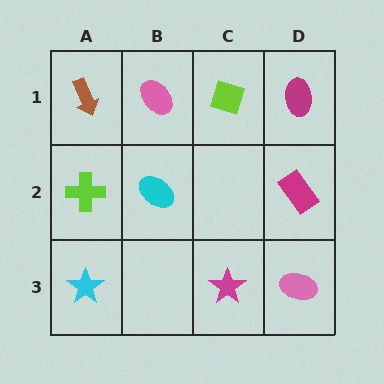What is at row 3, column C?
A magenta star.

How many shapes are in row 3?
3 shapes.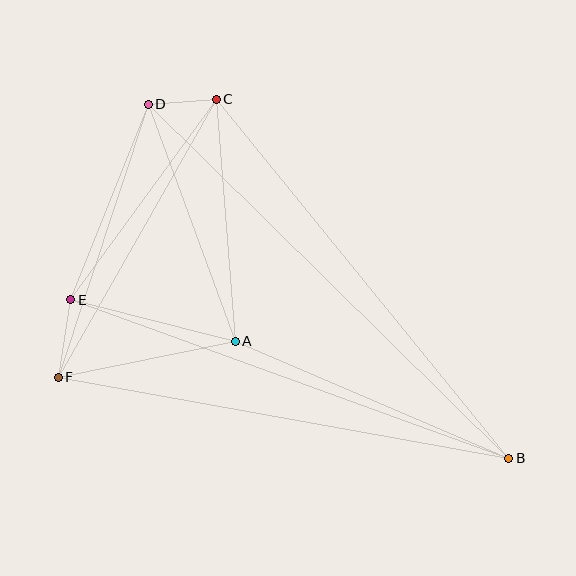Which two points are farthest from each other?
Points B and D are farthest from each other.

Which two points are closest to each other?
Points C and D are closest to each other.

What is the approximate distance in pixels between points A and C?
The distance between A and C is approximately 243 pixels.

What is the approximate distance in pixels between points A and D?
The distance between A and D is approximately 253 pixels.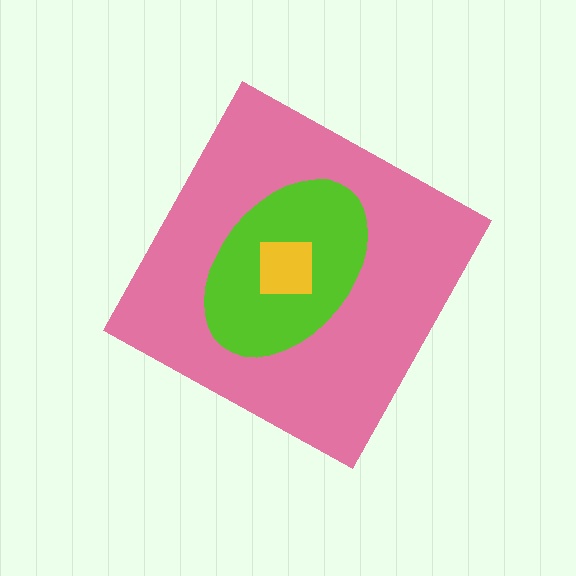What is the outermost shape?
The pink diamond.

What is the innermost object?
The yellow square.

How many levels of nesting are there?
3.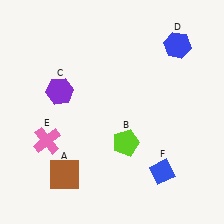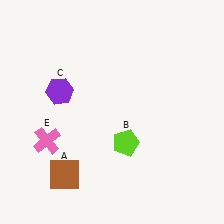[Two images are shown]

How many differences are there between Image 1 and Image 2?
There are 2 differences between the two images.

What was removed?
The blue diamond (F), the blue hexagon (D) were removed in Image 2.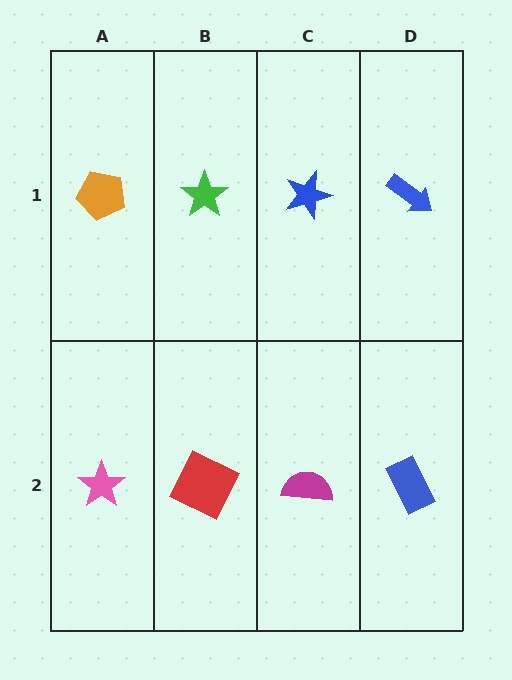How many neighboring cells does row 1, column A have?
2.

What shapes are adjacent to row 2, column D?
A blue arrow (row 1, column D), a magenta semicircle (row 2, column C).